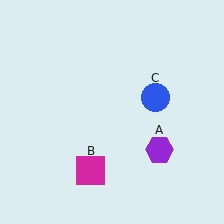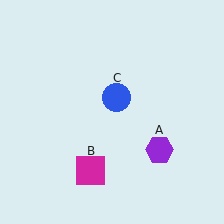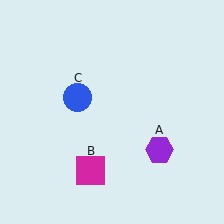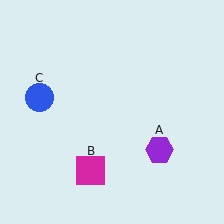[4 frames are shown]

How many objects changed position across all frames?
1 object changed position: blue circle (object C).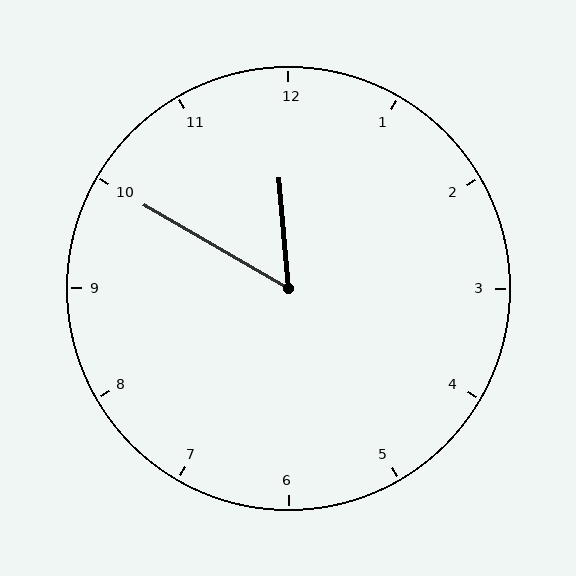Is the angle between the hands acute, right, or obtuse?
It is acute.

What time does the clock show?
11:50.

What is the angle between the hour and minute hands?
Approximately 55 degrees.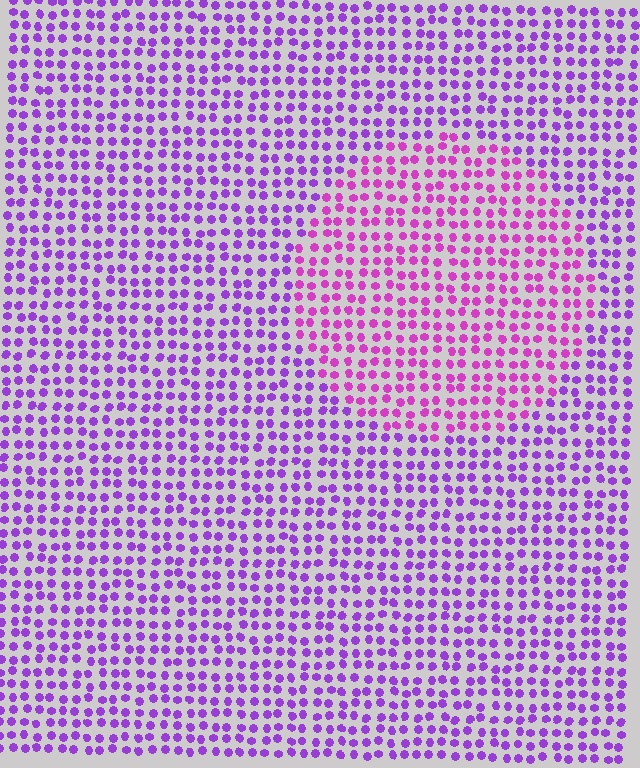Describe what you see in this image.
The image is filled with small purple elements in a uniform arrangement. A circle-shaped region is visible where the elements are tinted to a slightly different hue, forming a subtle color boundary.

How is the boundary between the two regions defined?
The boundary is defined purely by a slight shift in hue (about 29 degrees). Spacing, size, and orientation are identical on both sides.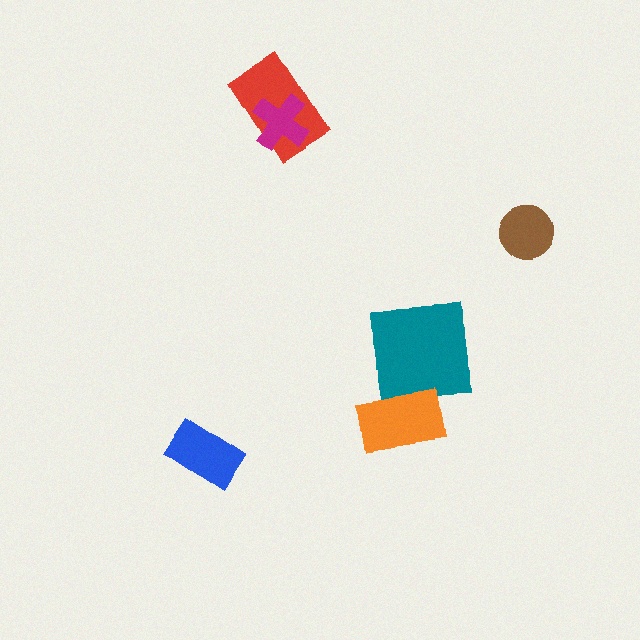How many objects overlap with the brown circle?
0 objects overlap with the brown circle.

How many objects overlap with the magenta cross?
1 object overlaps with the magenta cross.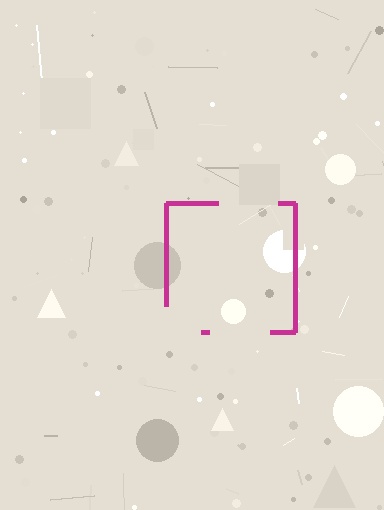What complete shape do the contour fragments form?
The contour fragments form a square.